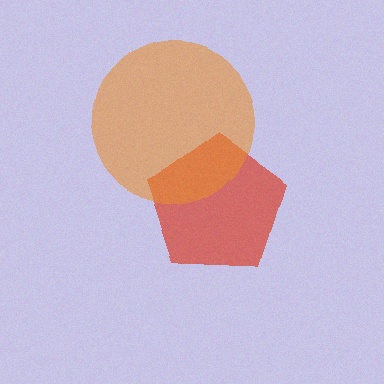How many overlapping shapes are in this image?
There are 2 overlapping shapes in the image.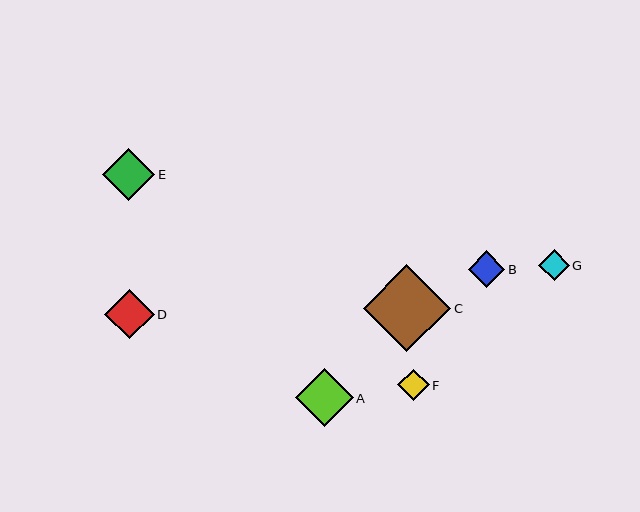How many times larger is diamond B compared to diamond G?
Diamond B is approximately 1.2 times the size of diamond G.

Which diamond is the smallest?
Diamond G is the smallest with a size of approximately 30 pixels.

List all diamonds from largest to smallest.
From largest to smallest: C, A, E, D, B, F, G.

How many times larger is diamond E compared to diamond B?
Diamond E is approximately 1.4 times the size of diamond B.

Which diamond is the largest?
Diamond C is the largest with a size of approximately 87 pixels.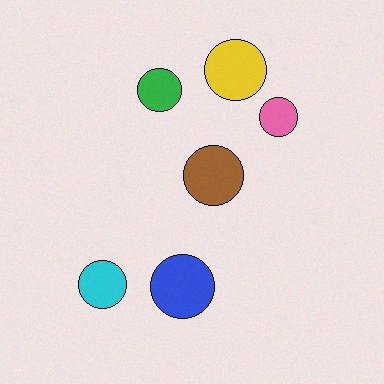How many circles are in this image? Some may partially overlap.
There are 6 circles.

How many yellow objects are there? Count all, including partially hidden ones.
There is 1 yellow object.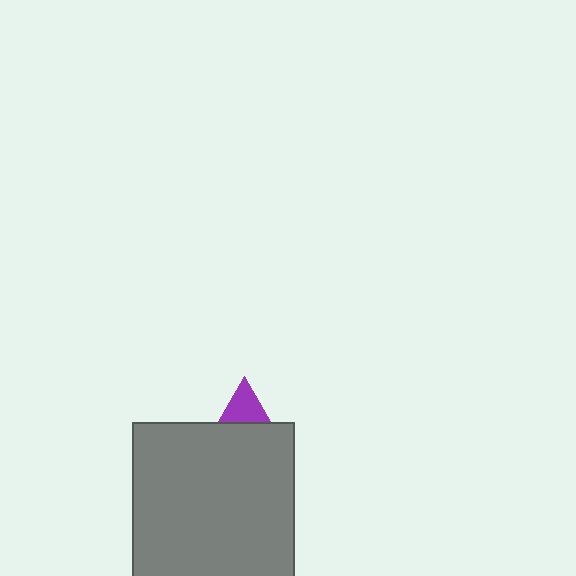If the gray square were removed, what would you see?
You would see the complete purple triangle.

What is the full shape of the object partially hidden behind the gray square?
The partially hidden object is a purple triangle.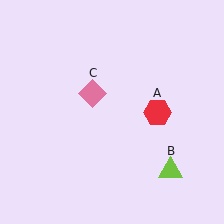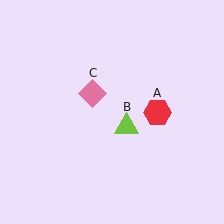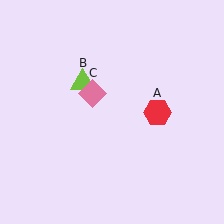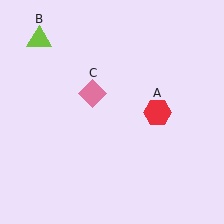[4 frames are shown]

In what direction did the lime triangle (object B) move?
The lime triangle (object B) moved up and to the left.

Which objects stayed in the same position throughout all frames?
Red hexagon (object A) and pink diamond (object C) remained stationary.